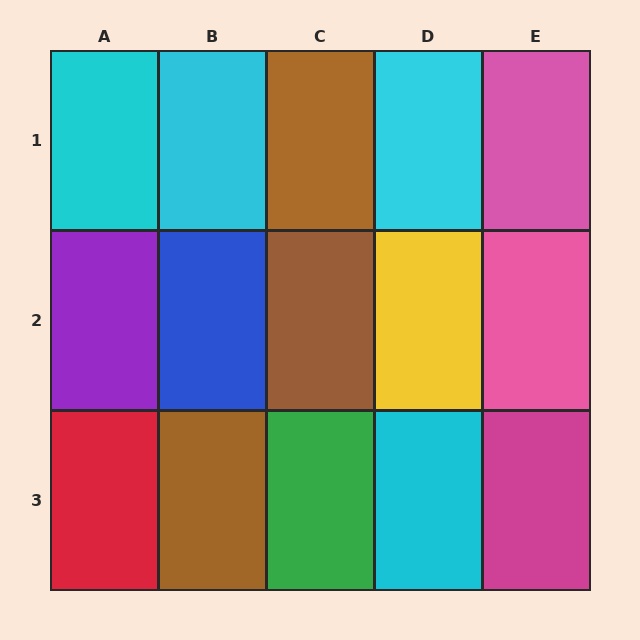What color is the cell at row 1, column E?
Pink.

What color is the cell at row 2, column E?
Pink.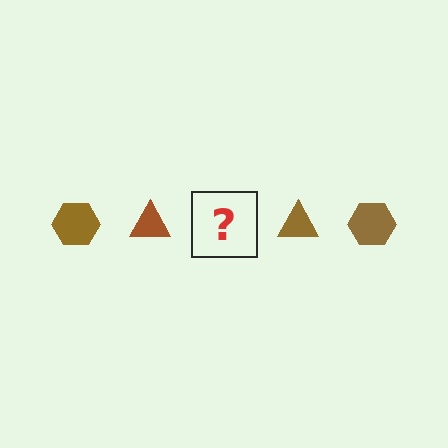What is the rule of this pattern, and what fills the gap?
The rule is that the pattern cycles through hexagon, triangle shapes in brown. The gap should be filled with a brown hexagon.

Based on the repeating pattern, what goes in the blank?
The blank should be a brown hexagon.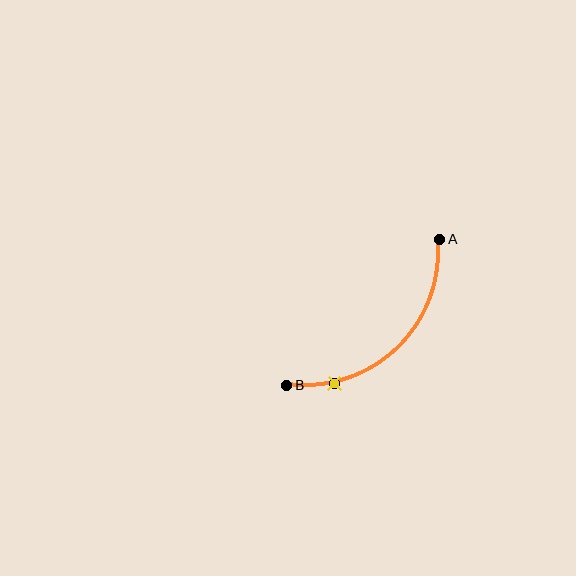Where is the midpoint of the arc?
The arc midpoint is the point on the curve farthest from the straight line joining A and B. It sits below and to the right of that line.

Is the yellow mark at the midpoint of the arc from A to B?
No. The yellow mark lies on the arc but is closer to endpoint B. The arc midpoint would be at the point on the curve equidistant along the arc from both A and B.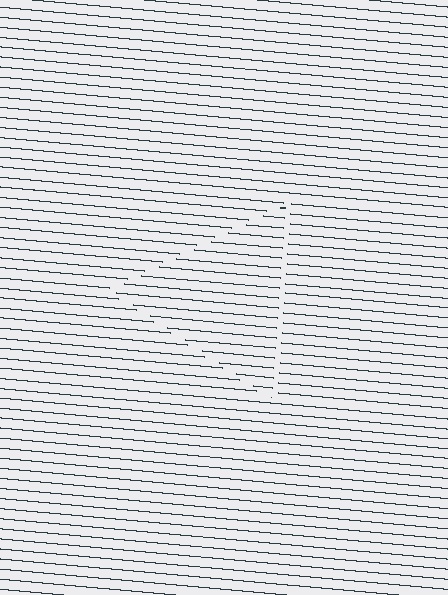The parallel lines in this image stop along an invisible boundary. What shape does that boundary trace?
An illusory triangle. The interior of the shape contains the same grating, shifted by half a period — the contour is defined by the phase discontinuity where line-ends from the inner and outer gratings abut.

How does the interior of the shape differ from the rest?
The interior of the shape contains the same grating, shifted by half a period — the contour is defined by the phase discontinuity where line-ends from the inner and outer gratings abut.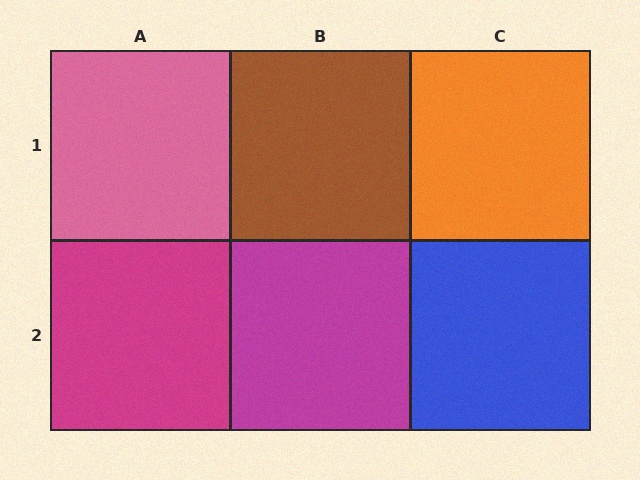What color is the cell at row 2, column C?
Blue.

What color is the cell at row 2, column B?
Magenta.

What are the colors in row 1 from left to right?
Pink, brown, orange.